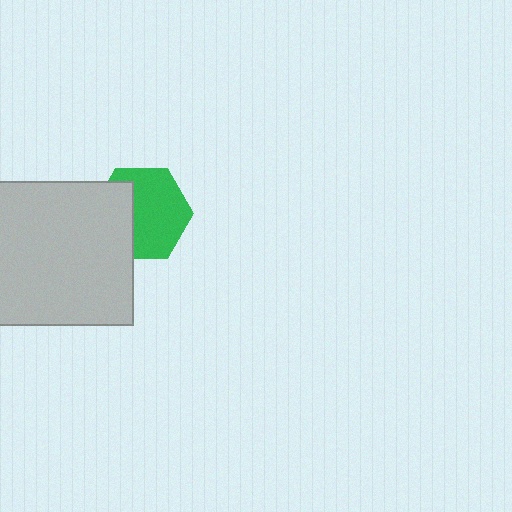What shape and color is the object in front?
The object in front is a light gray square.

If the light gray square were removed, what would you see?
You would see the complete green hexagon.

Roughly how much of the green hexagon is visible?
About half of it is visible (roughly 64%).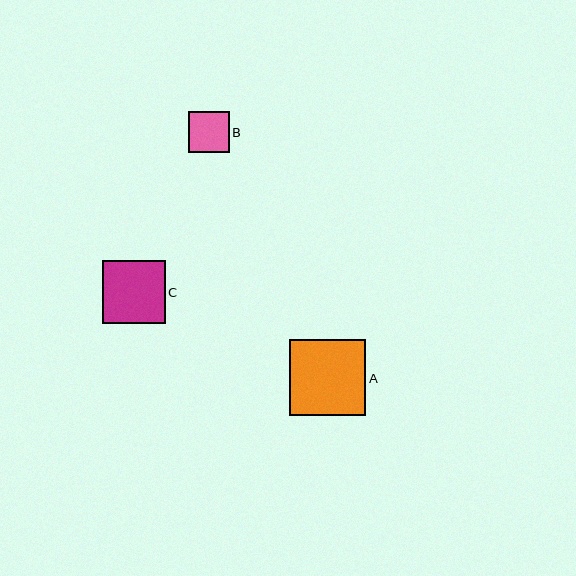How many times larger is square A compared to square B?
Square A is approximately 1.9 times the size of square B.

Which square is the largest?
Square A is the largest with a size of approximately 76 pixels.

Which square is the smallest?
Square B is the smallest with a size of approximately 41 pixels.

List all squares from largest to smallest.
From largest to smallest: A, C, B.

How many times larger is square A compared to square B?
Square A is approximately 1.9 times the size of square B.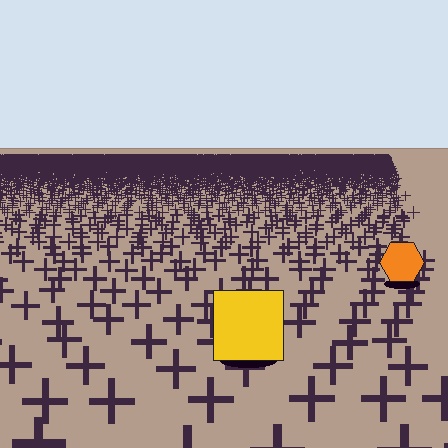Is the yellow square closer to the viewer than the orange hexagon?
Yes. The yellow square is closer — you can tell from the texture gradient: the ground texture is coarser near it.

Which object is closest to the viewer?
The yellow square is closest. The texture marks near it are larger and more spread out.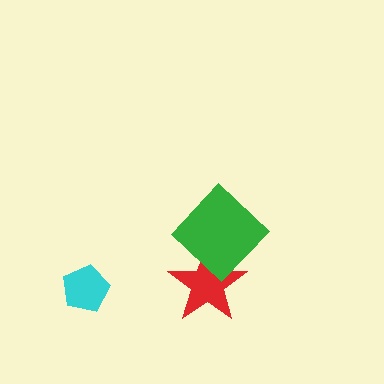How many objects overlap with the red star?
1 object overlaps with the red star.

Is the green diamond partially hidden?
No, no other shape covers it.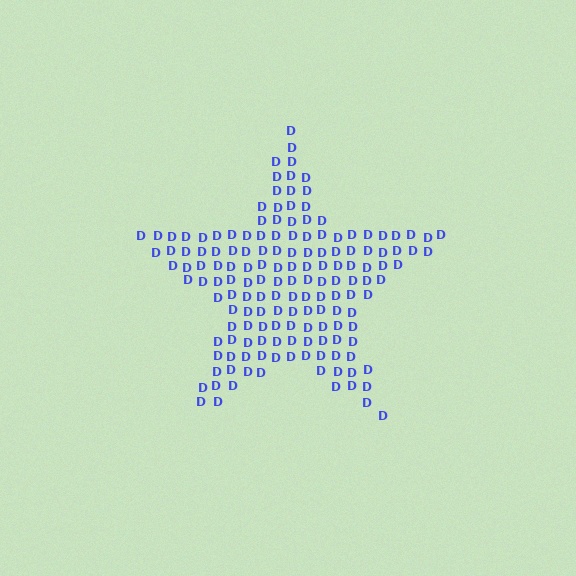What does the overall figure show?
The overall figure shows a star.